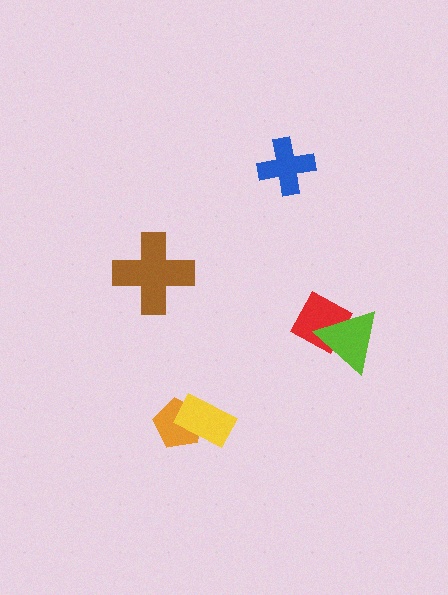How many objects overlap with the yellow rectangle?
1 object overlaps with the yellow rectangle.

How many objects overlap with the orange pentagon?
1 object overlaps with the orange pentagon.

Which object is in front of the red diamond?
The lime triangle is in front of the red diamond.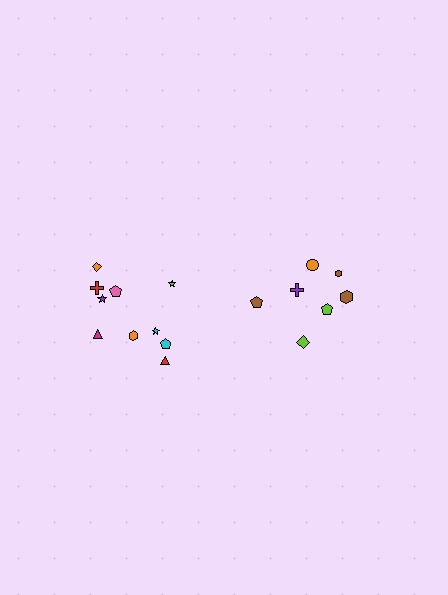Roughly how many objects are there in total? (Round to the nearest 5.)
Roughly 15 objects in total.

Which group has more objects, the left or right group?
The left group.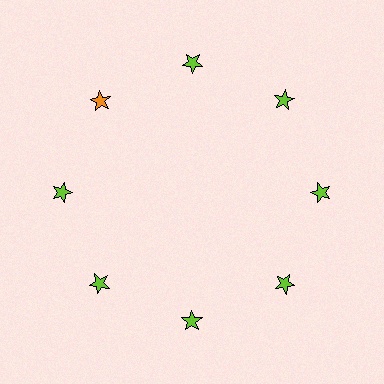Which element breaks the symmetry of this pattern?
The orange star at roughly the 10 o'clock position breaks the symmetry. All other shapes are lime stars.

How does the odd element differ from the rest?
It has a different color: orange instead of lime.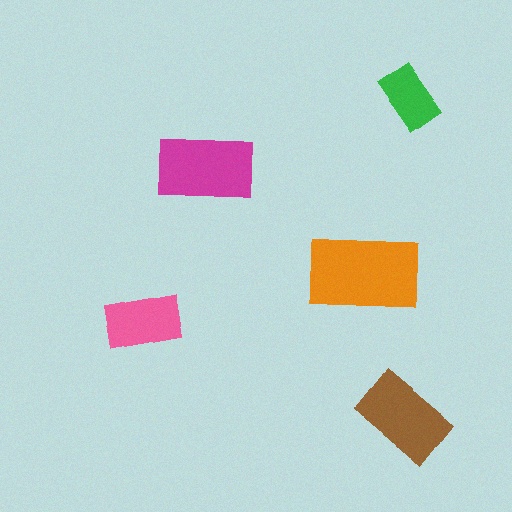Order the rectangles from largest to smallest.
the orange one, the magenta one, the brown one, the pink one, the green one.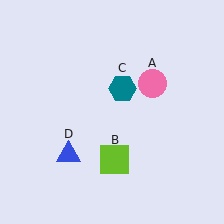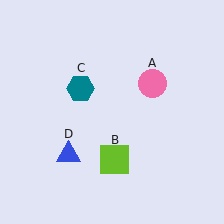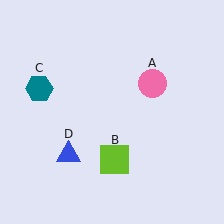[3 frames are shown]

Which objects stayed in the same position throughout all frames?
Pink circle (object A) and lime square (object B) and blue triangle (object D) remained stationary.